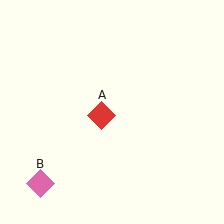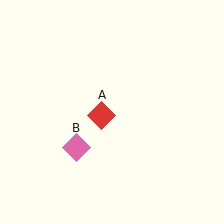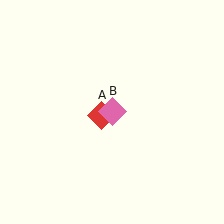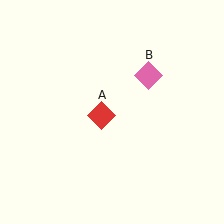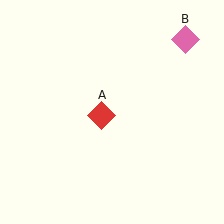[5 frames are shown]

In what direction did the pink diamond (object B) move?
The pink diamond (object B) moved up and to the right.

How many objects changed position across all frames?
1 object changed position: pink diamond (object B).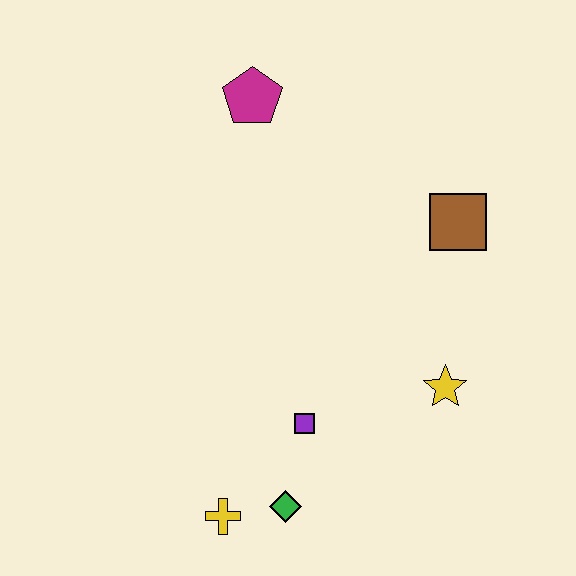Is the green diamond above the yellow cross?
Yes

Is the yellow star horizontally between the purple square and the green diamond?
No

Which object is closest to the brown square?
The yellow star is closest to the brown square.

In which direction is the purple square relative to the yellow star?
The purple square is to the left of the yellow star.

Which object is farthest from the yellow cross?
The magenta pentagon is farthest from the yellow cross.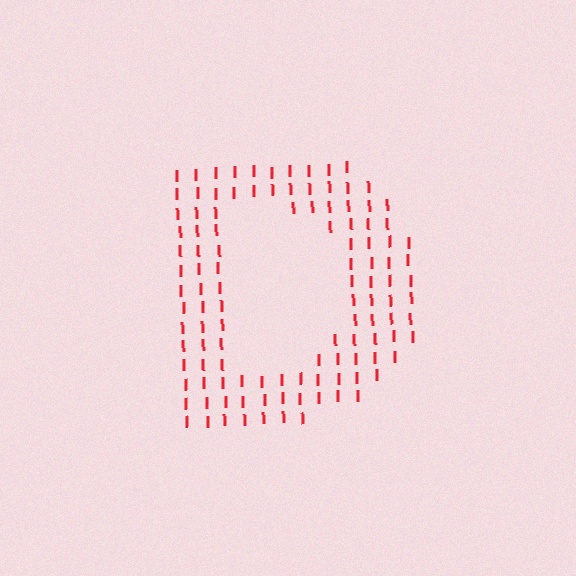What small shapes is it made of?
It is made of small letter I's.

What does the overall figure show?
The overall figure shows the letter D.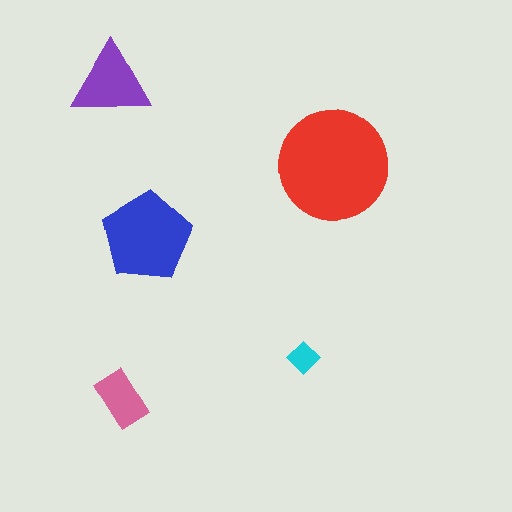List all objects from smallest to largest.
The cyan diamond, the pink rectangle, the purple triangle, the blue pentagon, the red circle.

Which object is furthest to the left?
The purple triangle is leftmost.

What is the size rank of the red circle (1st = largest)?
1st.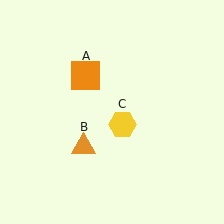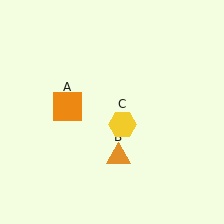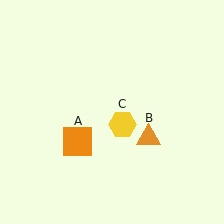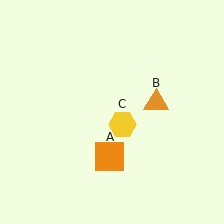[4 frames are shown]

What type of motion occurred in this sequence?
The orange square (object A), orange triangle (object B) rotated counterclockwise around the center of the scene.